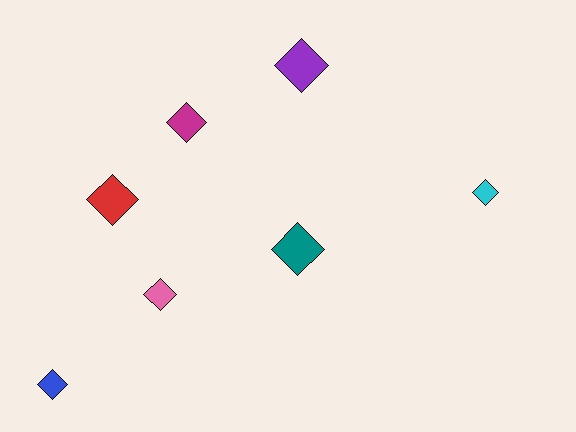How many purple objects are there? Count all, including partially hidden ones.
There is 1 purple object.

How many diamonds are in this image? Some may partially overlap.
There are 7 diamonds.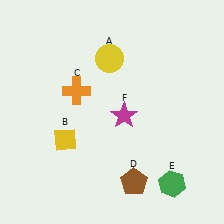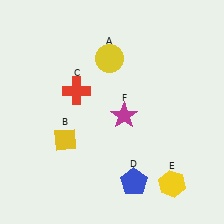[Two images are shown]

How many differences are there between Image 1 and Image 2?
There are 3 differences between the two images.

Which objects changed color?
C changed from orange to red. D changed from brown to blue. E changed from green to yellow.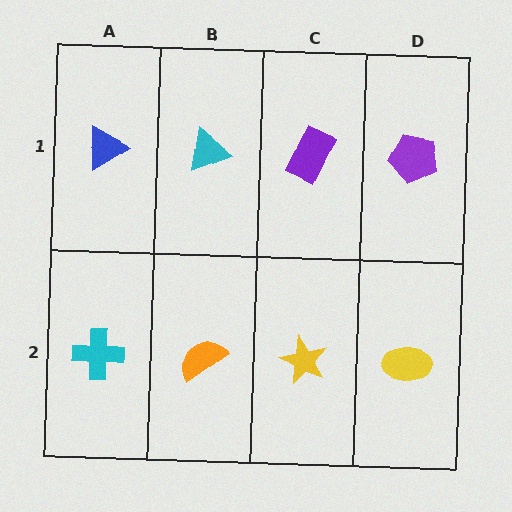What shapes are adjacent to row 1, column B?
An orange semicircle (row 2, column B), a blue triangle (row 1, column A), a purple rectangle (row 1, column C).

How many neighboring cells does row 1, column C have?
3.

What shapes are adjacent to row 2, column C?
A purple rectangle (row 1, column C), an orange semicircle (row 2, column B), a yellow ellipse (row 2, column D).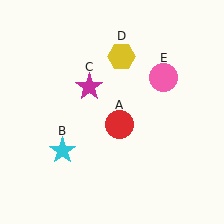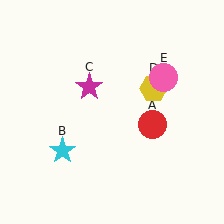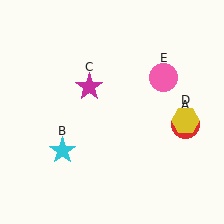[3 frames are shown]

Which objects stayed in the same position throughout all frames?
Cyan star (object B) and magenta star (object C) and pink circle (object E) remained stationary.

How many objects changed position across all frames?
2 objects changed position: red circle (object A), yellow hexagon (object D).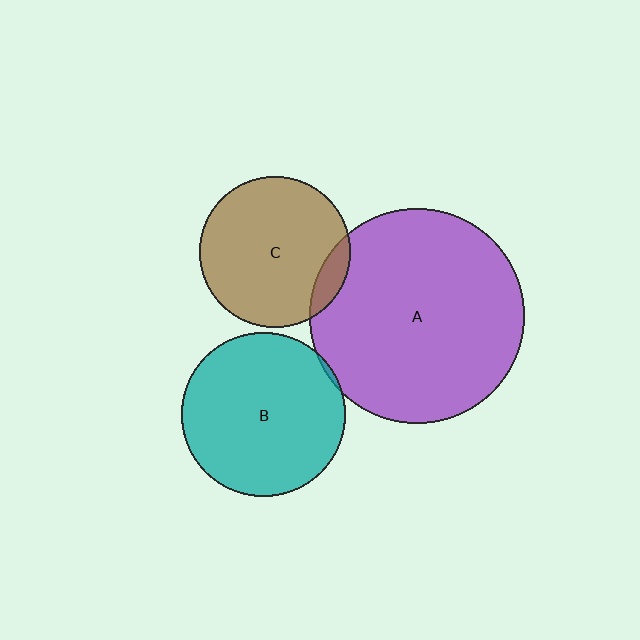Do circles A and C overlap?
Yes.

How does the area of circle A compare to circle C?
Approximately 2.0 times.